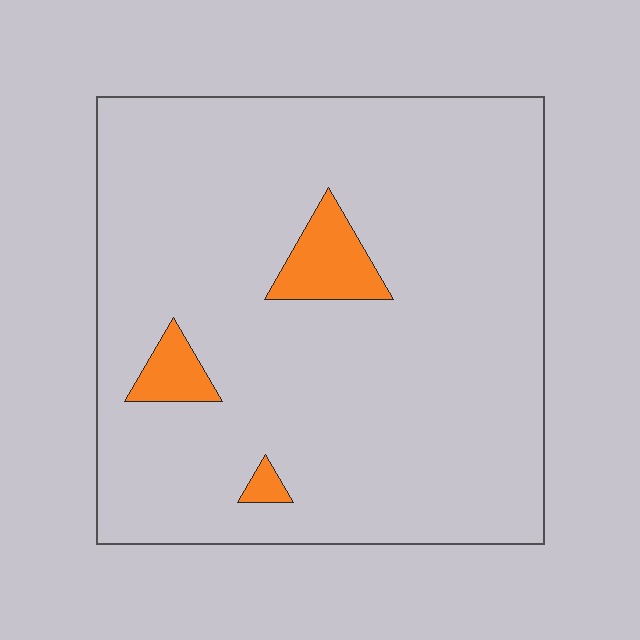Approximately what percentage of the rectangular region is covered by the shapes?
Approximately 5%.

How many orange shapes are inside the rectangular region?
3.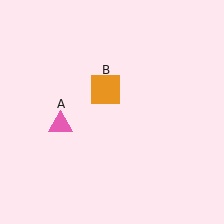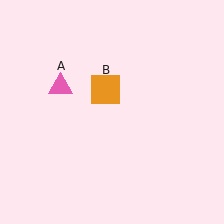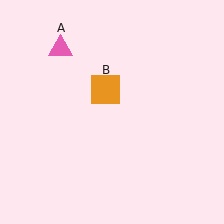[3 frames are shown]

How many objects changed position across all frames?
1 object changed position: pink triangle (object A).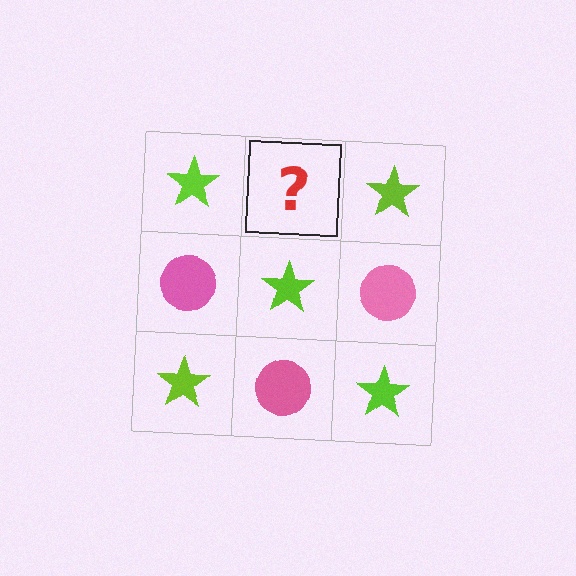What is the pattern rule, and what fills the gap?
The rule is that it alternates lime star and pink circle in a checkerboard pattern. The gap should be filled with a pink circle.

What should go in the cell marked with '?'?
The missing cell should contain a pink circle.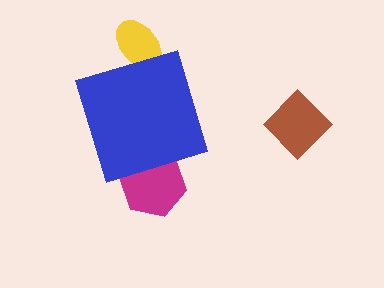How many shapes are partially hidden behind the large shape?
2 shapes are partially hidden.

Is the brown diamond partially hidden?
No, the brown diamond is fully visible.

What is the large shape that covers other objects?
A blue diamond.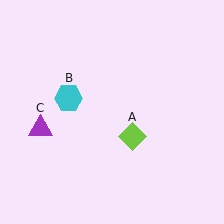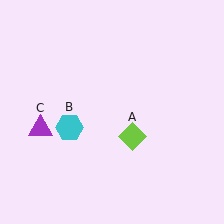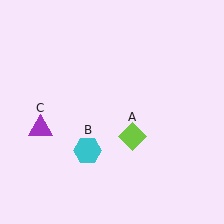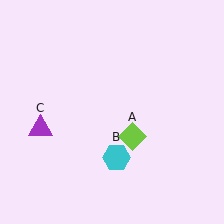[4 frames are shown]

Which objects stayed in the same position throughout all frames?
Lime diamond (object A) and purple triangle (object C) remained stationary.